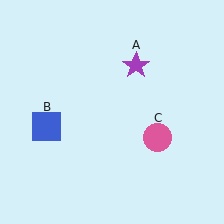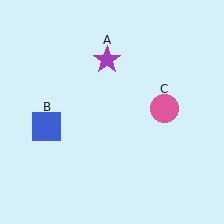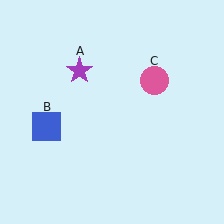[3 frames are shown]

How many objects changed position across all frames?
2 objects changed position: purple star (object A), pink circle (object C).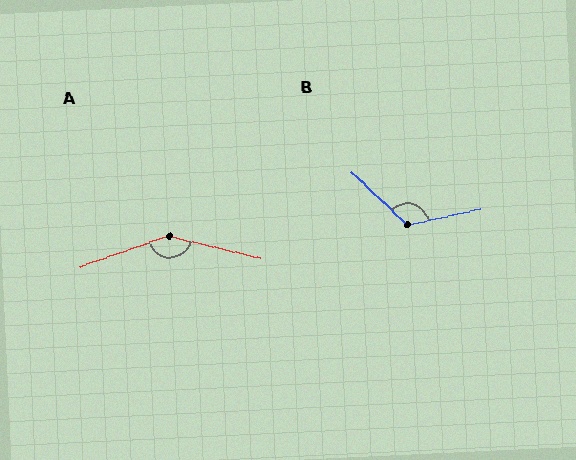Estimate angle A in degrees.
Approximately 147 degrees.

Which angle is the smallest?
B, at approximately 125 degrees.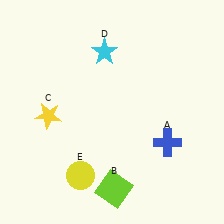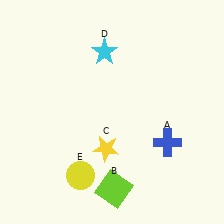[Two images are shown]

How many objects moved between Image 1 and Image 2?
1 object moved between the two images.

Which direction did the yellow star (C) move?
The yellow star (C) moved right.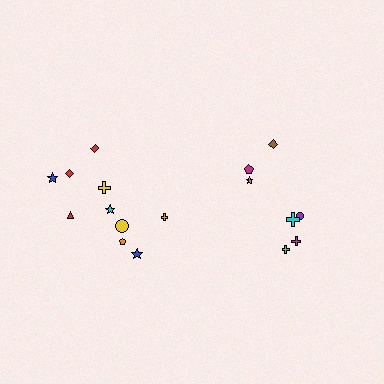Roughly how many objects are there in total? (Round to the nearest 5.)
Roughly 15 objects in total.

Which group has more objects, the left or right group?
The left group.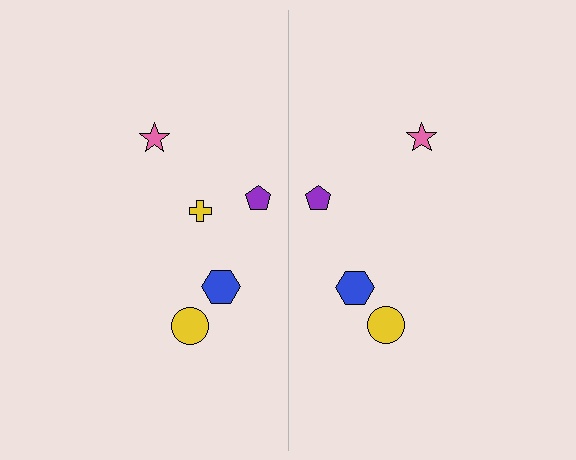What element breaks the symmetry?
A yellow cross is missing from the right side.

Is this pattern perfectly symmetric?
No, the pattern is not perfectly symmetric. A yellow cross is missing from the right side.